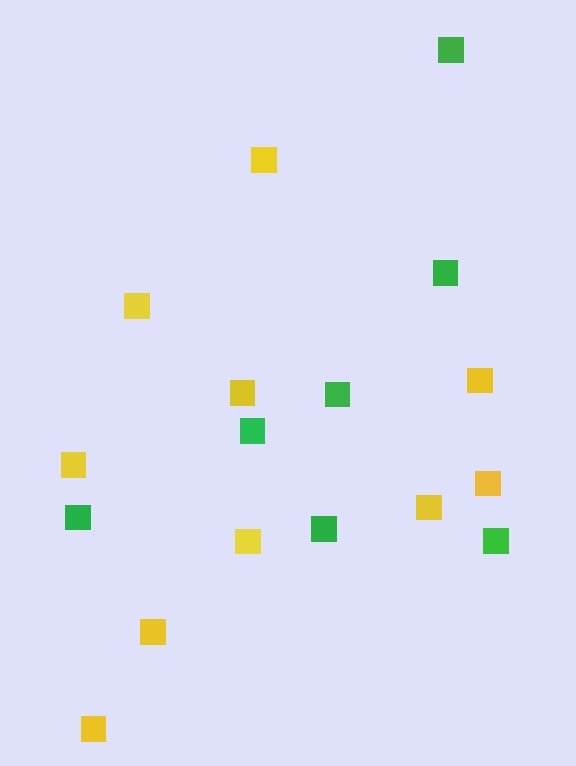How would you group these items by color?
There are 2 groups: one group of yellow squares (10) and one group of green squares (7).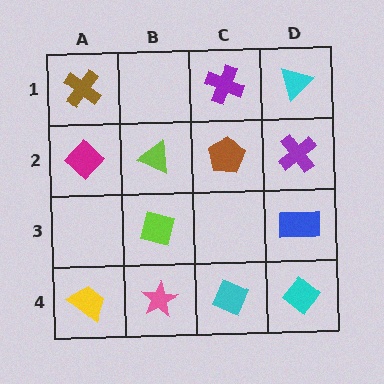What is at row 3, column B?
A lime square.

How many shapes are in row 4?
4 shapes.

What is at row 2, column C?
A brown pentagon.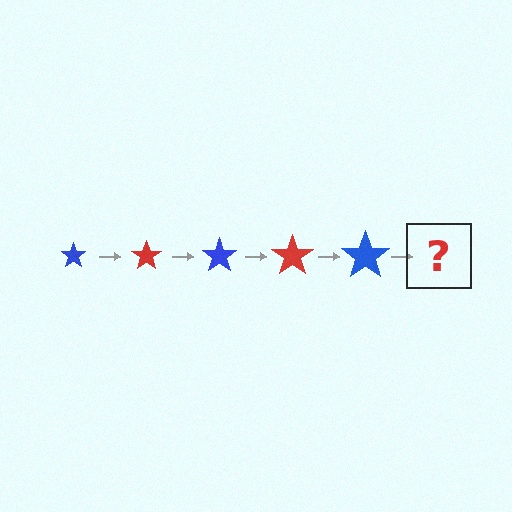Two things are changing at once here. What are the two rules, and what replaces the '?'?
The two rules are that the star grows larger each step and the color cycles through blue and red. The '?' should be a red star, larger than the previous one.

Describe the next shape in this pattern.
It should be a red star, larger than the previous one.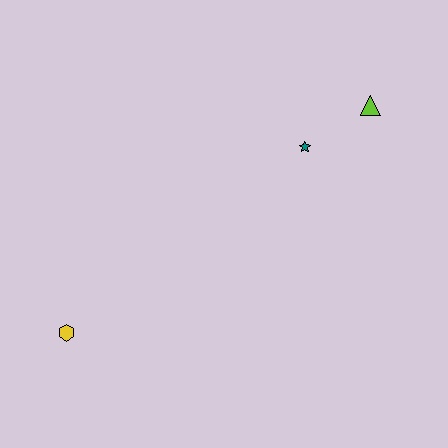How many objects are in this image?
There are 3 objects.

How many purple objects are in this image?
There are no purple objects.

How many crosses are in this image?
There are no crosses.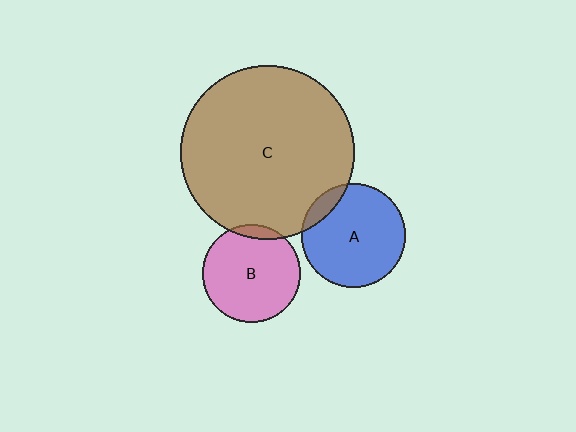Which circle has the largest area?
Circle C (brown).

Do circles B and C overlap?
Yes.